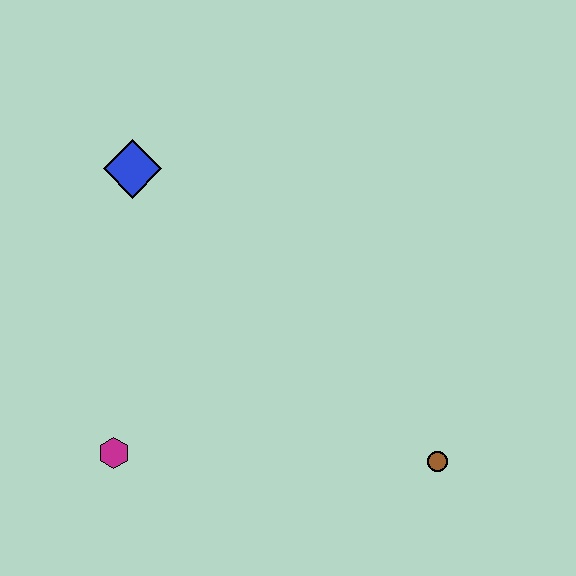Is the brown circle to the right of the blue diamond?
Yes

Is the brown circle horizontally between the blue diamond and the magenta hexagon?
No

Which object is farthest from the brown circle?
The blue diamond is farthest from the brown circle.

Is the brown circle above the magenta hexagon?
No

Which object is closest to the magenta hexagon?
The blue diamond is closest to the magenta hexagon.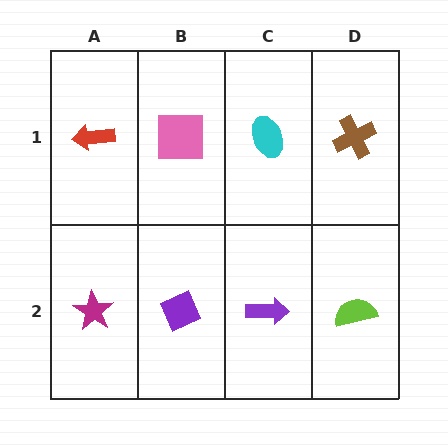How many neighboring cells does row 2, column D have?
2.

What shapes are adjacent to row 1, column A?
A magenta star (row 2, column A), a pink square (row 1, column B).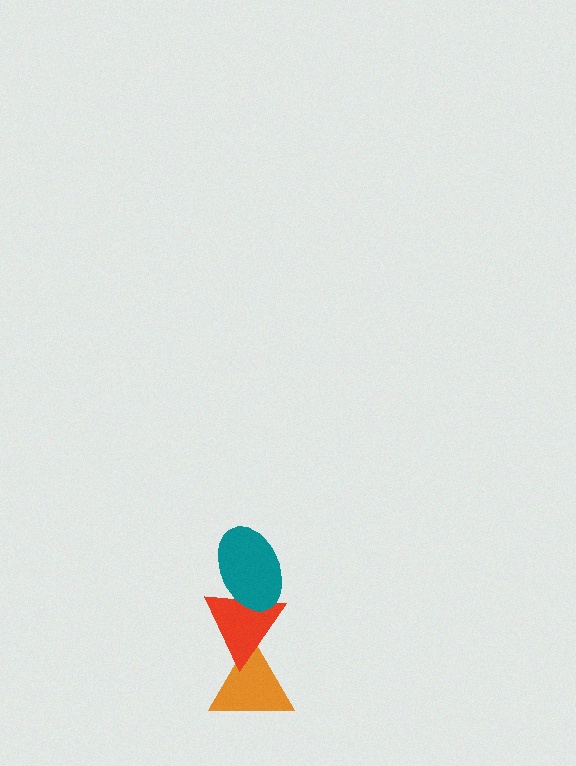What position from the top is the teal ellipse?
The teal ellipse is 1st from the top.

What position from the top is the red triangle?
The red triangle is 2nd from the top.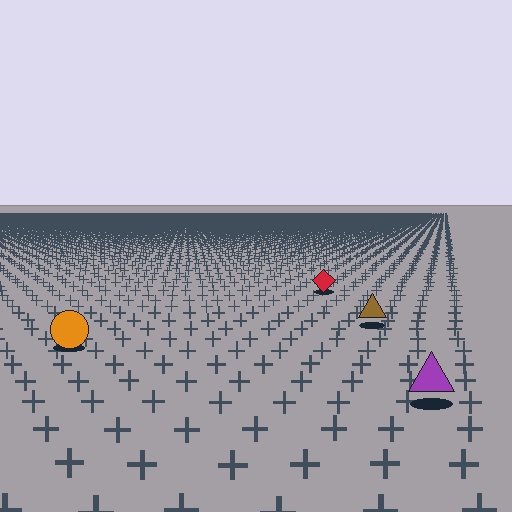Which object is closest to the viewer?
The purple triangle is closest. The texture marks near it are larger and more spread out.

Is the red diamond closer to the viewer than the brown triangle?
No. The brown triangle is closer — you can tell from the texture gradient: the ground texture is coarser near it.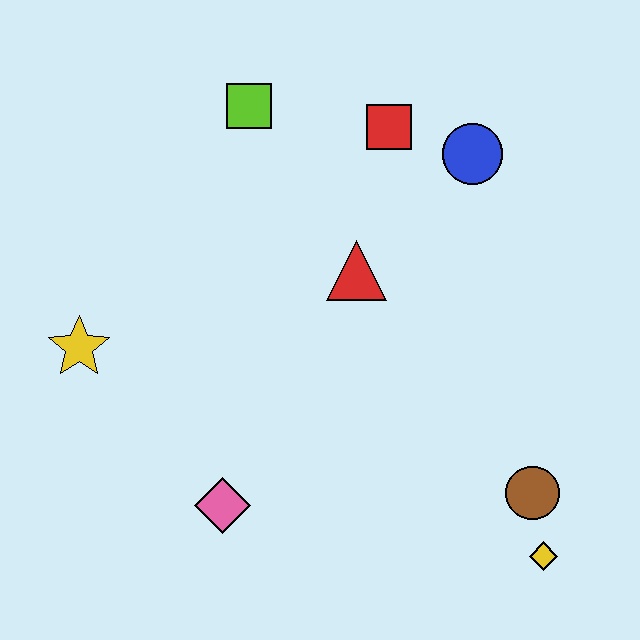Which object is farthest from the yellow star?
The yellow diamond is farthest from the yellow star.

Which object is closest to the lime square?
The red square is closest to the lime square.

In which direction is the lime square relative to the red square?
The lime square is to the left of the red square.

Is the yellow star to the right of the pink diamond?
No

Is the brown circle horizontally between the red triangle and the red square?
No